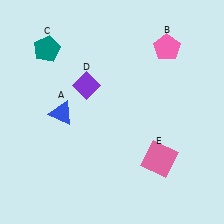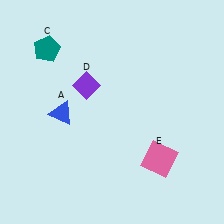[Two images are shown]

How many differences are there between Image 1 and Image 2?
There is 1 difference between the two images.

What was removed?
The pink pentagon (B) was removed in Image 2.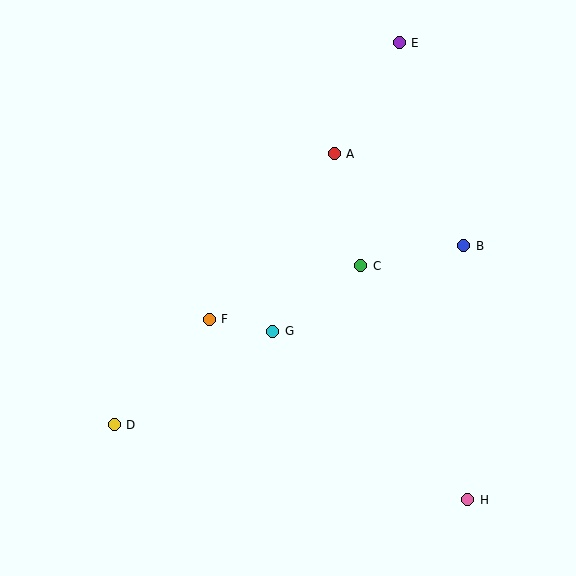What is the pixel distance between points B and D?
The distance between B and D is 393 pixels.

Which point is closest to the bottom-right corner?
Point H is closest to the bottom-right corner.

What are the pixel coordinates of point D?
Point D is at (114, 425).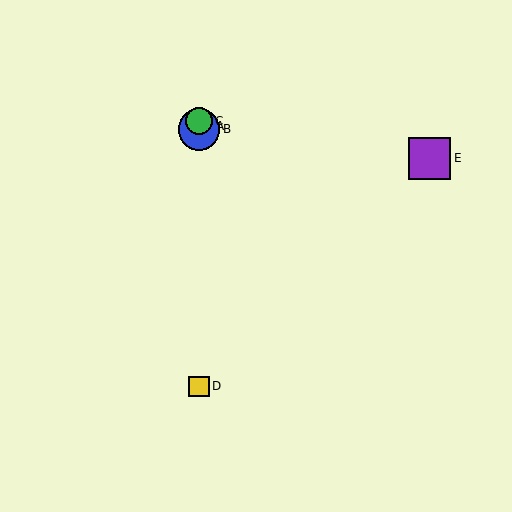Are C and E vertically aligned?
No, C is at x≈199 and E is at x≈430.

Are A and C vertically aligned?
Yes, both are at x≈199.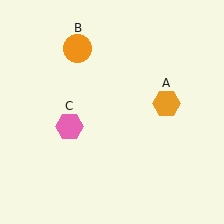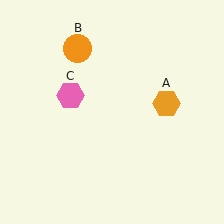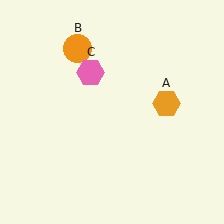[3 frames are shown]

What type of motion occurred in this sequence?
The pink hexagon (object C) rotated clockwise around the center of the scene.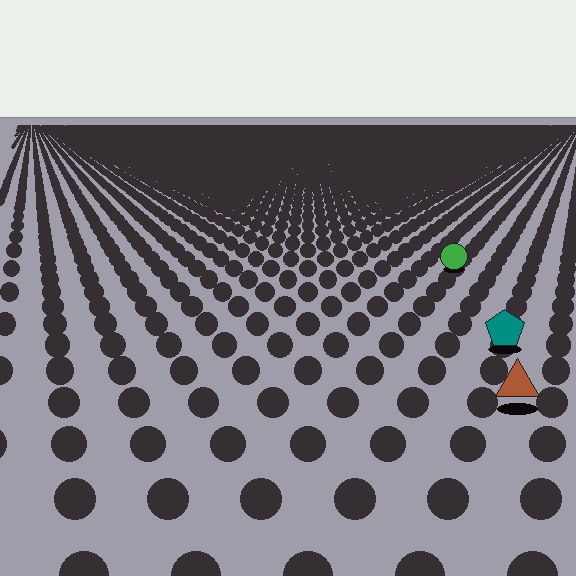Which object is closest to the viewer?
The brown triangle is closest. The texture marks near it are larger and more spread out.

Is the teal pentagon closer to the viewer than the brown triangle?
No. The brown triangle is closer — you can tell from the texture gradient: the ground texture is coarser near it.